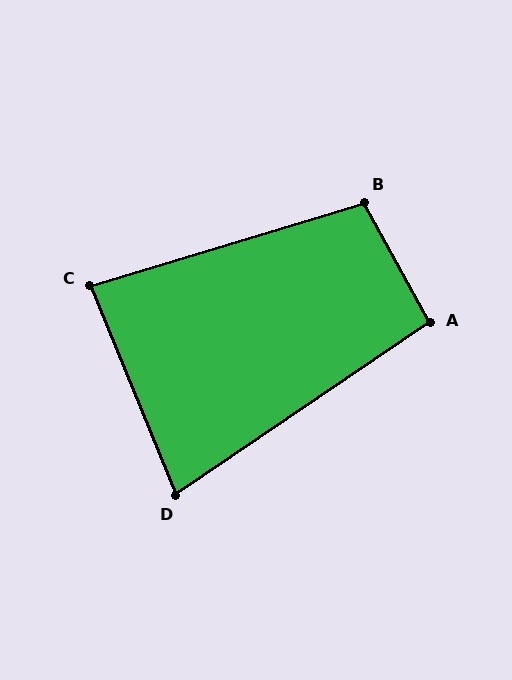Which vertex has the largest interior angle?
B, at approximately 102 degrees.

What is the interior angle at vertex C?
Approximately 85 degrees (acute).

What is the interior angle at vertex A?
Approximately 95 degrees (obtuse).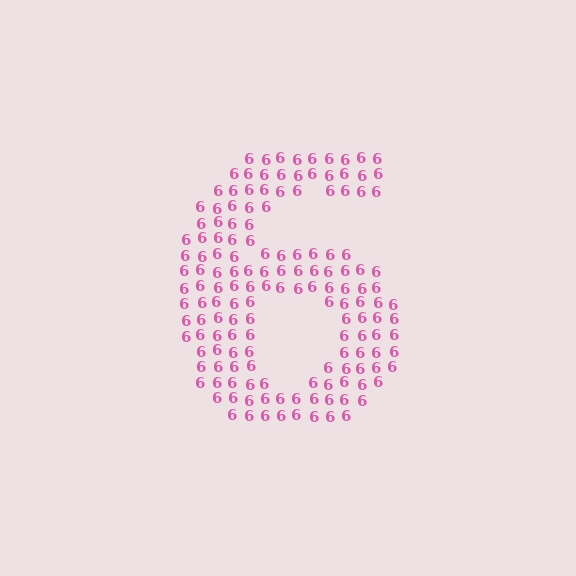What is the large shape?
The large shape is the digit 6.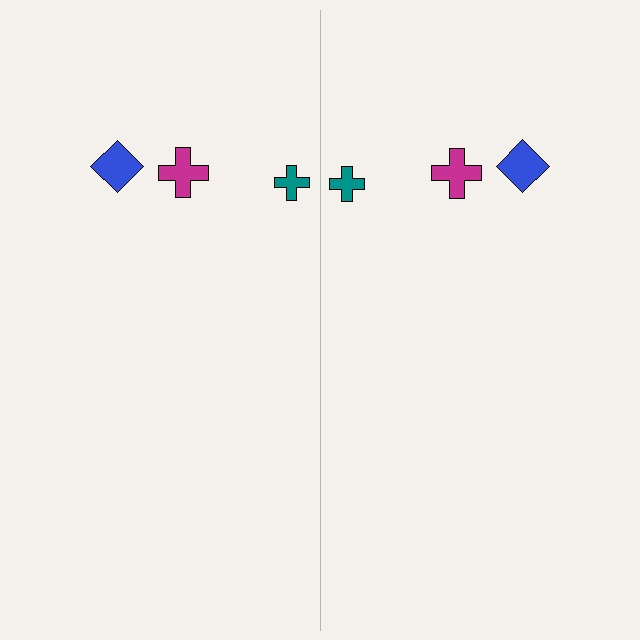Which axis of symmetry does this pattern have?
The pattern has a vertical axis of symmetry running through the center of the image.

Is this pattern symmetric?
Yes, this pattern has bilateral (reflection) symmetry.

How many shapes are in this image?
There are 6 shapes in this image.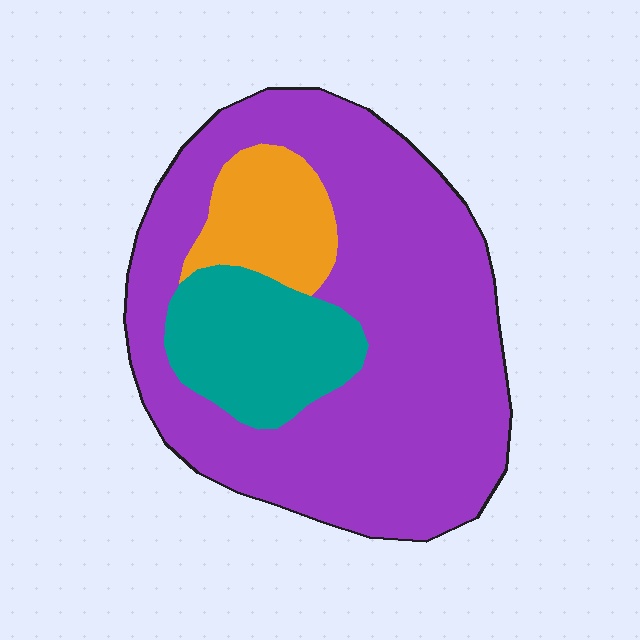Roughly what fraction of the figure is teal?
Teal takes up about one sixth (1/6) of the figure.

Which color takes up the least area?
Orange, at roughly 10%.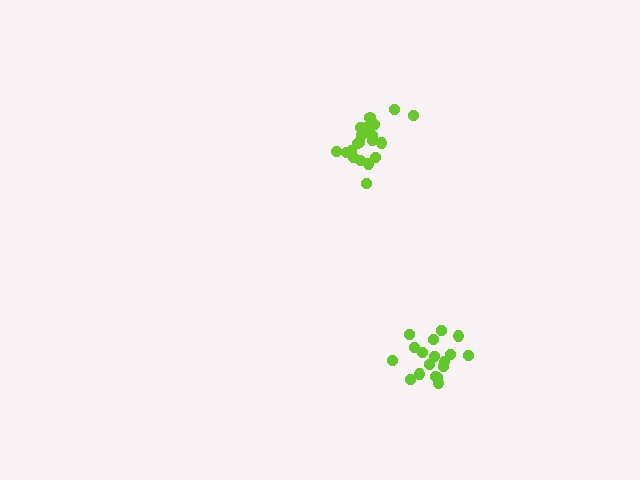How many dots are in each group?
Group 1: 18 dots, Group 2: 20 dots (38 total).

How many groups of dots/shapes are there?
There are 2 groups.